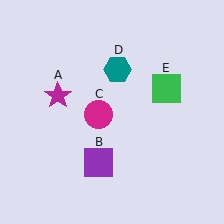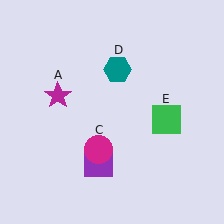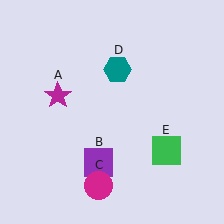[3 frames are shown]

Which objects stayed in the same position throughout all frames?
Magenta star (object A) and purple square (object B) and teal hexagon (object D) remained stationary.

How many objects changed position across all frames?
2 objects changed position: magenta circle (object C), green square (object E).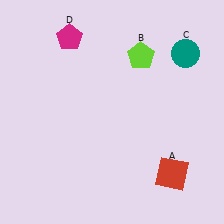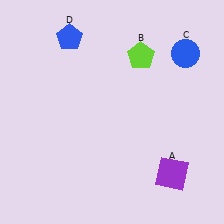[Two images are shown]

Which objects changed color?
A changed from red to purple. C changed from teal to blue. D changed from magenta to blue.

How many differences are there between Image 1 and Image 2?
There are 3 differences between the two images.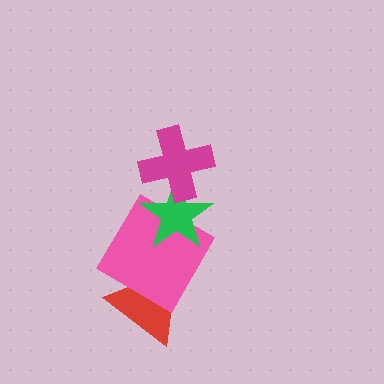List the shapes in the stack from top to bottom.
From top to bottom: the magenta cross, the green star, the pink diamond, the red triangle.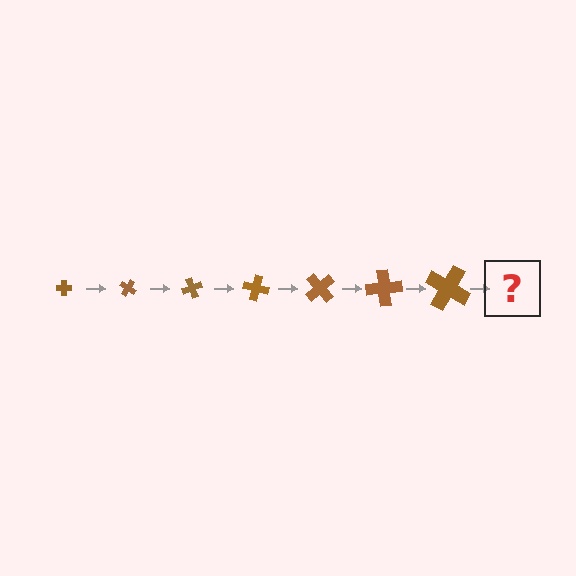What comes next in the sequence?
The next element should be a cross, larger than the previous one and rotated 245 degrees from the start.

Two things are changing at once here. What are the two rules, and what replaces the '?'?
The two rules are that the cross grows larger each step and it rotates 35 degrees each step. The '?' should be a cross, larger than the previous one and rotated 245 degrees from the start.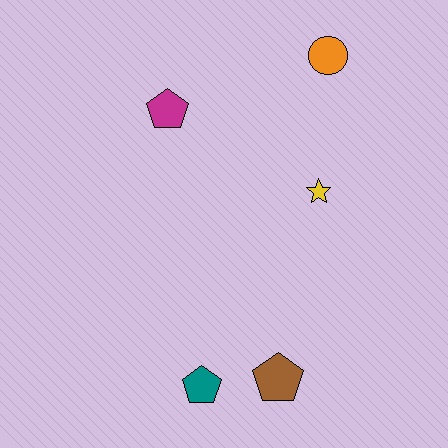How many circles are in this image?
There is 1 circle.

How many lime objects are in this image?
There are no lime objects.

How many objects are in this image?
There are 5 objects.